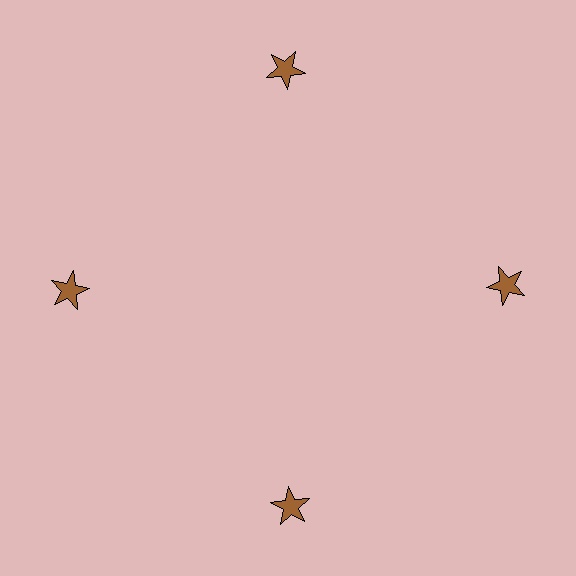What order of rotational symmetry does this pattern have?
This pattern has 4-fold rotational symmetry.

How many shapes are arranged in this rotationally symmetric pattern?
There are 4 shapes, arranged in 4 groups of 1.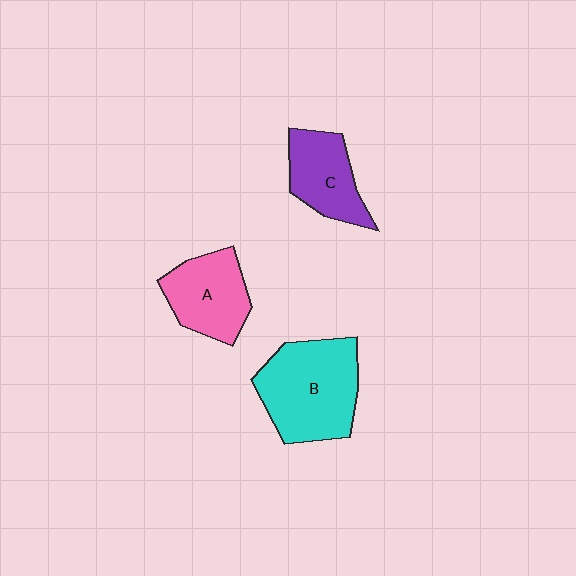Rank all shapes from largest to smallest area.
From largest to smallest: B (cyan), A (pink), C (purple).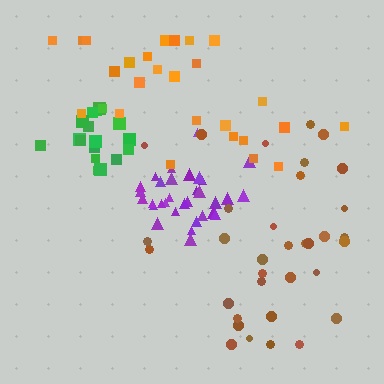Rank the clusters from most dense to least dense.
purple, green, brown, orange.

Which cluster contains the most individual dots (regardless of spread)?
Brown (34).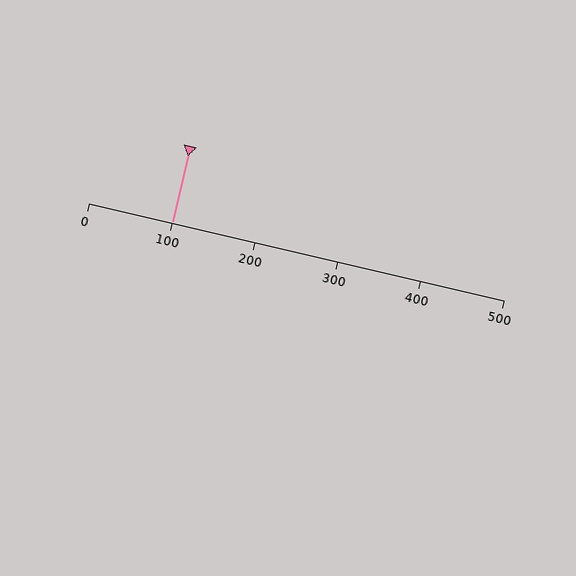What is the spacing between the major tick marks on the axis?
The major ticks are spaced 100 apart.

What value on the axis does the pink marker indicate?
The marker indicates approximately 100.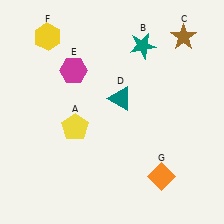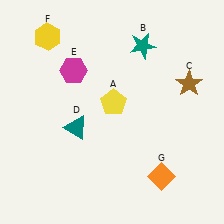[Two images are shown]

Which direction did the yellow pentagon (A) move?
The yellow pentagon (A) moved right.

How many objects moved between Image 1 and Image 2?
3 objects moved between the two images.